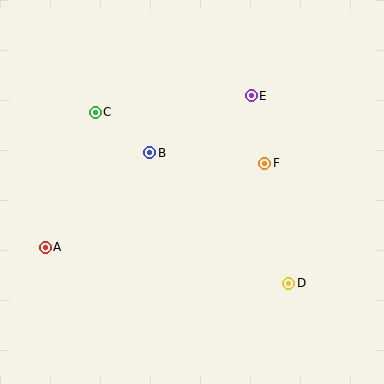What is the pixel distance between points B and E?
The distance between B and E is 117 pixels.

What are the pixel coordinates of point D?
Point D is at (289, 284).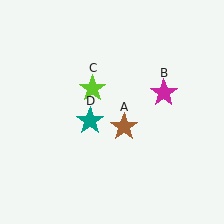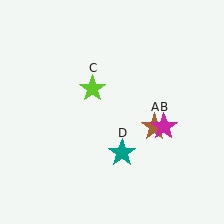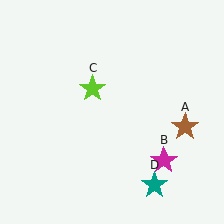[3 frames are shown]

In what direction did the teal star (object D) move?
The teal star (object D) moved down and to the right.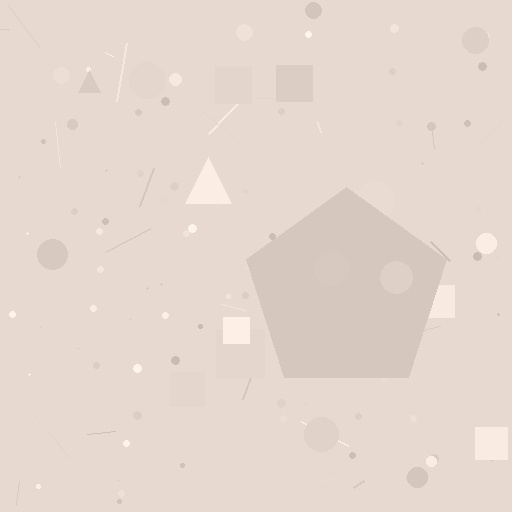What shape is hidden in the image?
A pentagon is hidden in the image.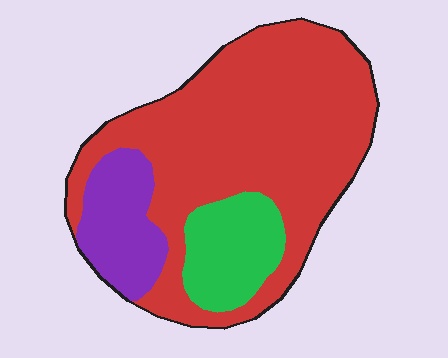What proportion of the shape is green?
Green takes up about one sixth (1/6) of the shape.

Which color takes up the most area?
Red, at roughly 70%.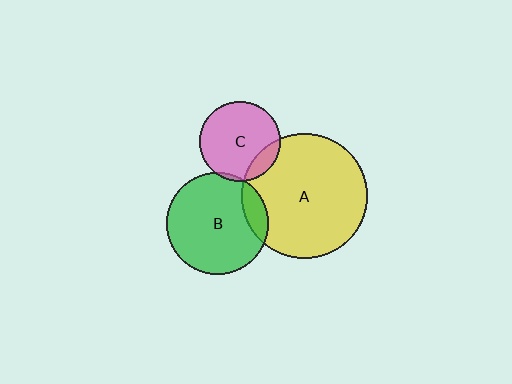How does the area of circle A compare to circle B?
Approximately 1.5 times.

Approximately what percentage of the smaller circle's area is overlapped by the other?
Approximately 15%.